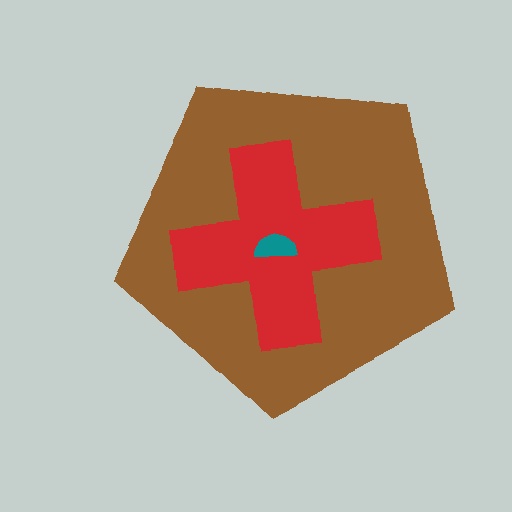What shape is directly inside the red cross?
The teal semicircle.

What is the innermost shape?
The teal semicircle.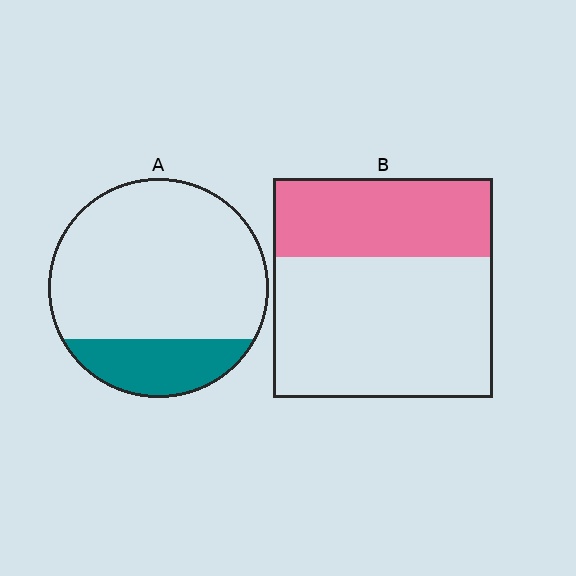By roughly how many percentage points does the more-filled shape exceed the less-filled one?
By roughly 15 percentage points (B over A).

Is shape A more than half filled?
No.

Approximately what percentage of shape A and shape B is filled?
A is approximately 20% and B is approximately 35%.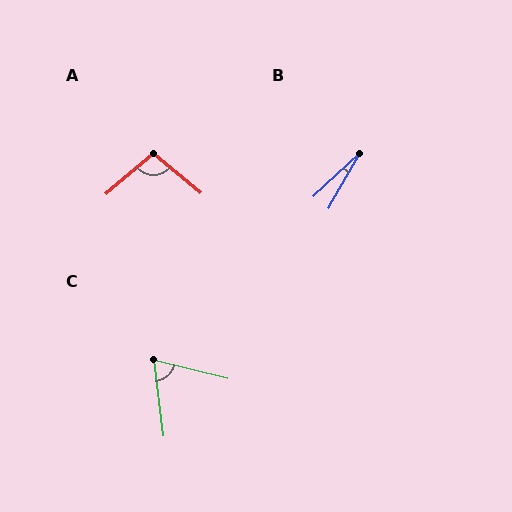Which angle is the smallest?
B, at approximately 16 degrees.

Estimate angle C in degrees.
Approximately 69 degrees.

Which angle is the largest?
A, at approximately 99 degrees.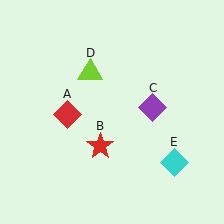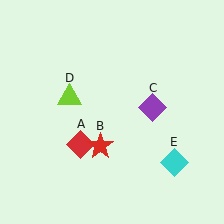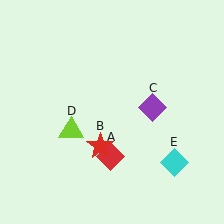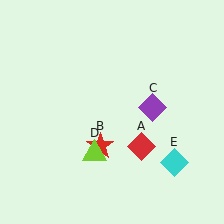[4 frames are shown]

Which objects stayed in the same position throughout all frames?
Red star (object B) and purple diamond (object C) and cyan diamond (object E) remained stationary.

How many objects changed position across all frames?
2 objects changed position: red diamond (object A), lime triangle (object D).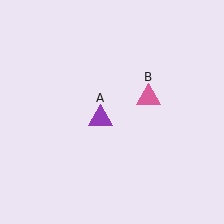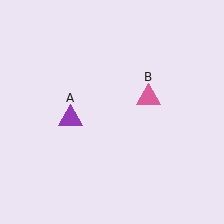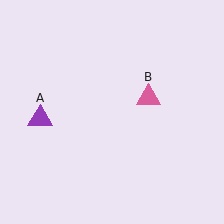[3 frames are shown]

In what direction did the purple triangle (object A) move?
The purple triangle (object A) moved left.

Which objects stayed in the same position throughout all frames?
Pink triangle (object B) remained stationary.